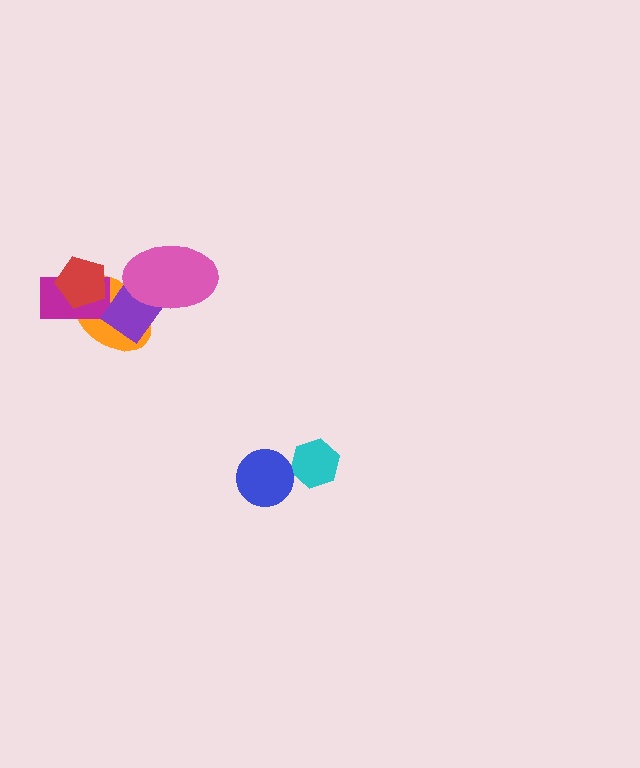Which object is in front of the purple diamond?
The pink ellipse is in front of the purple diamond.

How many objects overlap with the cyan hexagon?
0 objects overlap with the cyan hexagon.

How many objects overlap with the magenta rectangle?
3 objects overlap with the magenta rectangle.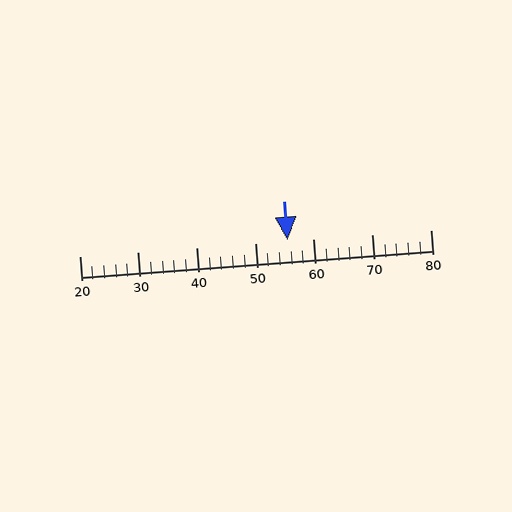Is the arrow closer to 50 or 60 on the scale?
The arrow is closer to 60.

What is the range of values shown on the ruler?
The ruler shows values from 20 to 80.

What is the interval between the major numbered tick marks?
The major tick marks are spaced 10 units apart.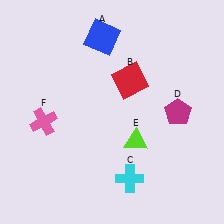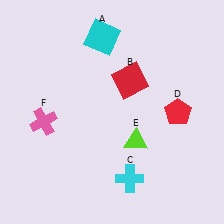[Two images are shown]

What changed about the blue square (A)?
In Image 1, A is blue. In Image 2, it changed to cyan.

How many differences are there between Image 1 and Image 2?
There are 2 differences between the two images.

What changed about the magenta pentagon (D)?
In Image 1, D is magenta. In Image 2, it changed to red.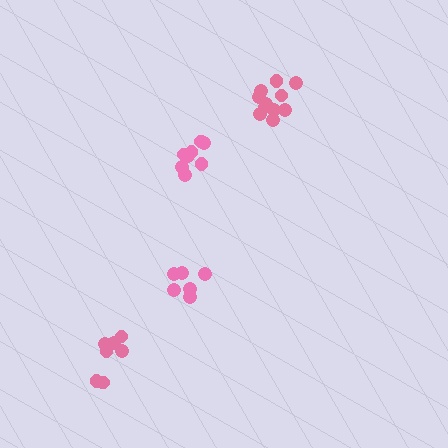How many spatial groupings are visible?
There are 4 spatial groupings.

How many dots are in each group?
Group 1: 7 dots, Group 2: 11 dots, Group 3: 6 dots, Group 4: 8 dots (32 total).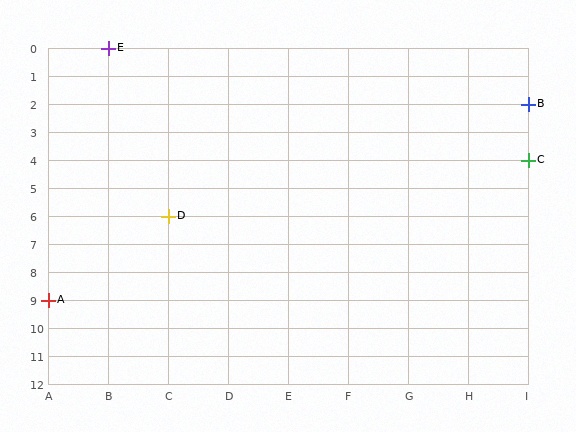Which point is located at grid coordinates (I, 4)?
Point C is at (I, 4).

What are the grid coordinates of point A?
Point A is at grid coordinates (A, 9).